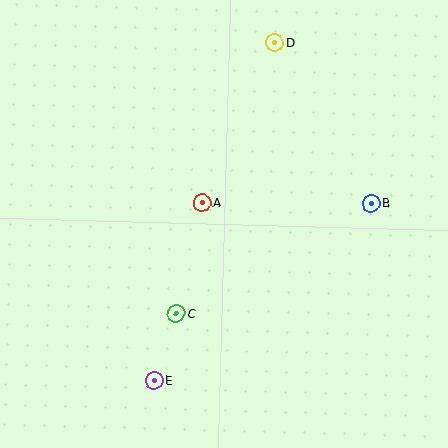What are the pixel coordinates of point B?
Point B is at (371, 203).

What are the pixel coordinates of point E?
Point E is at (154, 380).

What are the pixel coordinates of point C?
Point C is at (176, 313).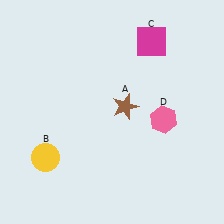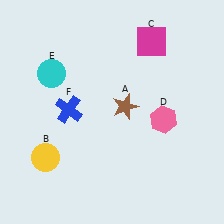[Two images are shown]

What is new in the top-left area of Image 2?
A blue cross (F) was added in the top-left area of Image 2.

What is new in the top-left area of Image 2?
A cyan circle (E) was added in the top-left area of Image 2.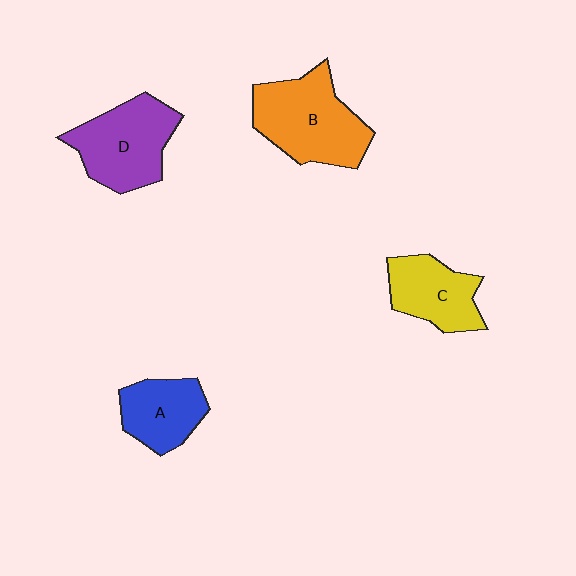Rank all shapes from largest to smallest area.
From largest to smallest: B (orange), D (purple), C (yellow), A (blue).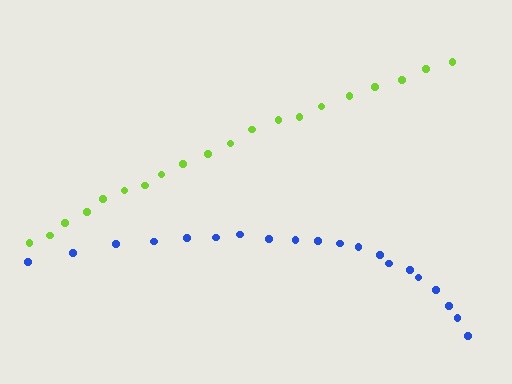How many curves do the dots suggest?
There are 2 distinct paths.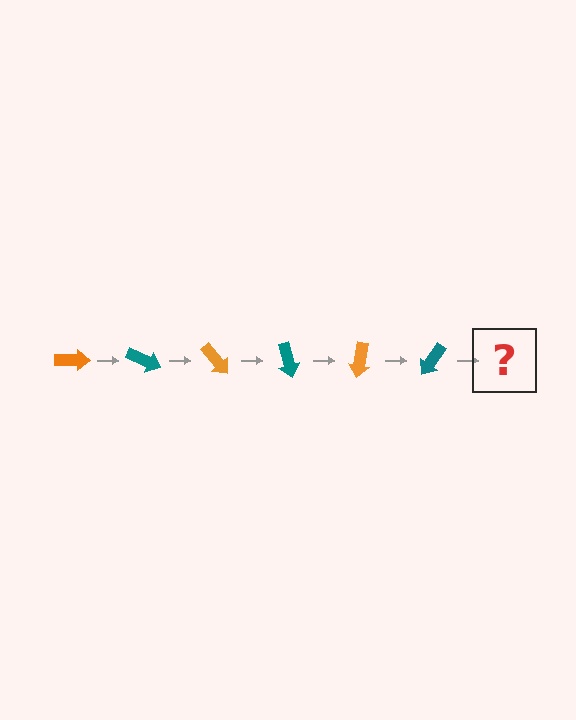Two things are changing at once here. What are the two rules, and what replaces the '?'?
The two rules are that it rotates 25 degrees each step and the color cycles through orange and teal. The '?' should be an orange arrow, rotated 150 degrees from the start.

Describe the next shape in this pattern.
It should be an orange arrow, rotated 150 degrees from the start.